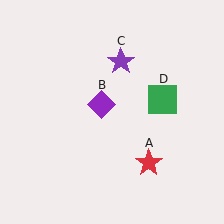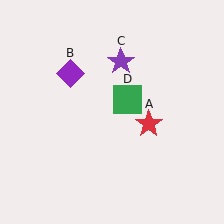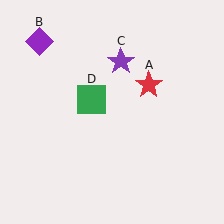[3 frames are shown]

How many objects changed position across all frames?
3 objects changed position: red star (object A), purple diamond (object B), green square (object D).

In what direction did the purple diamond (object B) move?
The purple diamond (object B) moved up and to the left.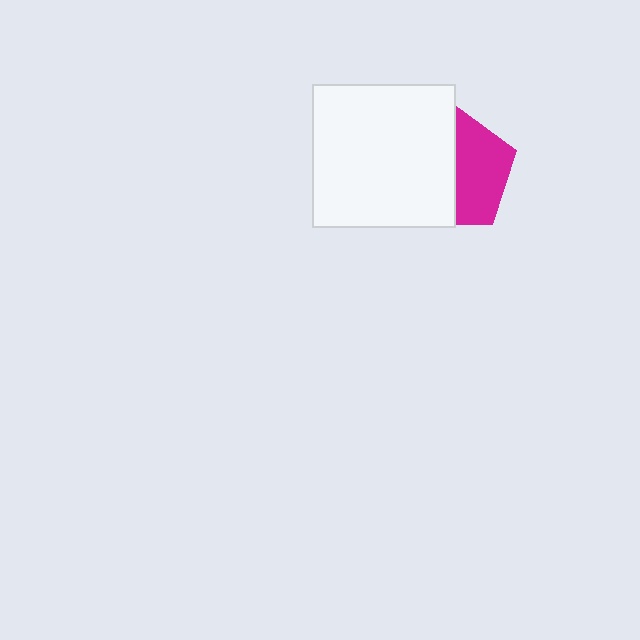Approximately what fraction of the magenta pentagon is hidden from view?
Roughly 53% of the magenta pentagon is hidden behind the white square.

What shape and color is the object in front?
The object in front is a white square.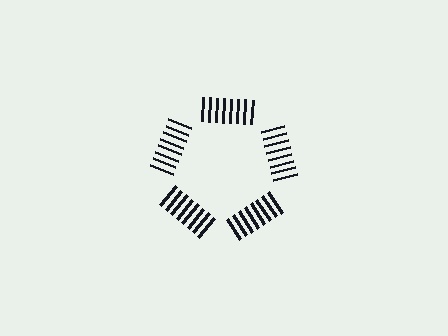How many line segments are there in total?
40 — 8 along each of the 5 edges.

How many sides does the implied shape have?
5 sides — the line-ends trace a pentagon.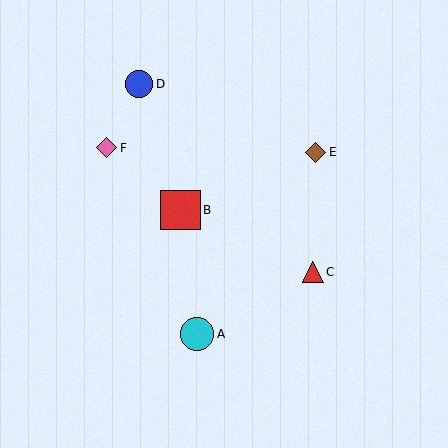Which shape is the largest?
The red square (labeled B) is the largest.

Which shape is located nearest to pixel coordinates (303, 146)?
The brown diamond (labeled E) at (316, 152) is nearest to that location.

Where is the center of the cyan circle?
The center of the cyan circle is at (197, 334).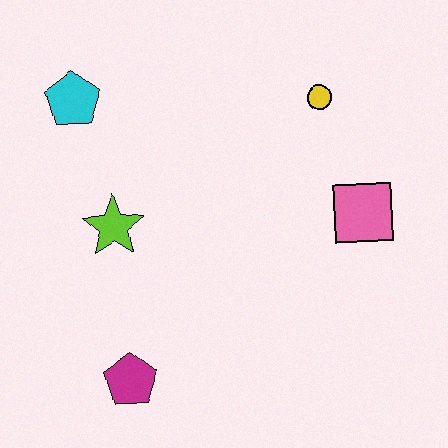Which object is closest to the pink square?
The yellow circle is closest to the pink square.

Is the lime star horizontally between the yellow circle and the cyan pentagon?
Yes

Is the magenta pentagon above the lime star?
No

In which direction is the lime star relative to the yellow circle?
The lime star is to the left of the yellow circle.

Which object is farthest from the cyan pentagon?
The pink square is farthest from the cyan pentagon.